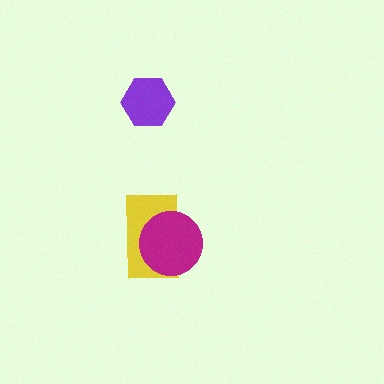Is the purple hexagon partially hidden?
No, no other shape covers it.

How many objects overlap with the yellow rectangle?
1 object overlaps with the yellow rectangle.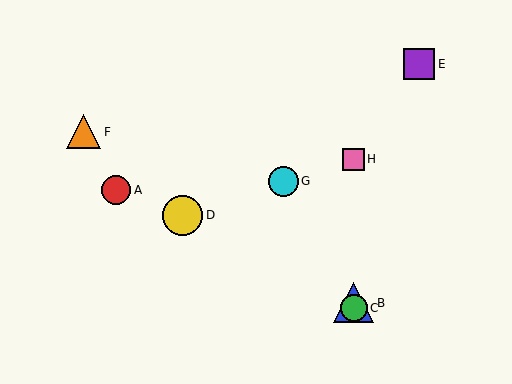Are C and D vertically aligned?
No, C is at x≈354 and D is at x≈183.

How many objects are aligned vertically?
3 objects (B, C, H) are aligned vertically.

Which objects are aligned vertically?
Objects B, C, H are aligned vertically.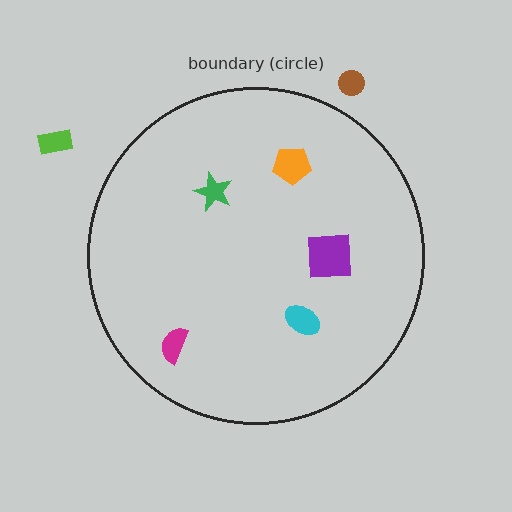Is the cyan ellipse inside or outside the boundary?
Inside.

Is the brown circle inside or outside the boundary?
Outside.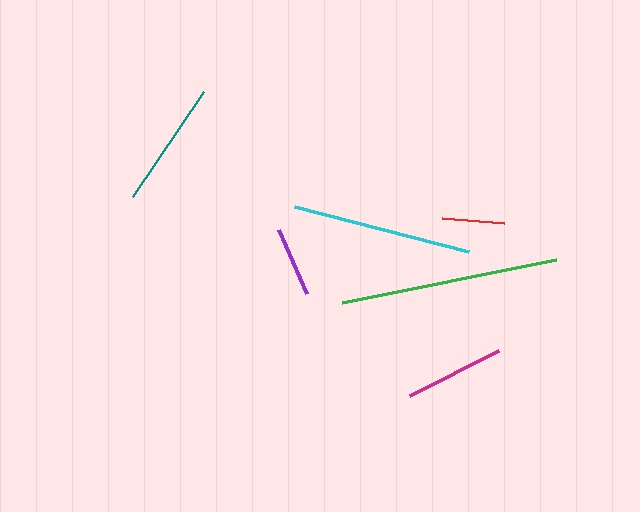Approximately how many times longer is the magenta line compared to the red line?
The magenta line is approximately 1.6 times the length of the red line.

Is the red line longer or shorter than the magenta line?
The magenta line is longer than the red line.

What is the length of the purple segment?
The purple segment is approximately 69 pixels long.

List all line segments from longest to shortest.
From longest to shortest: green, cyan, teal, magenta, purple, red.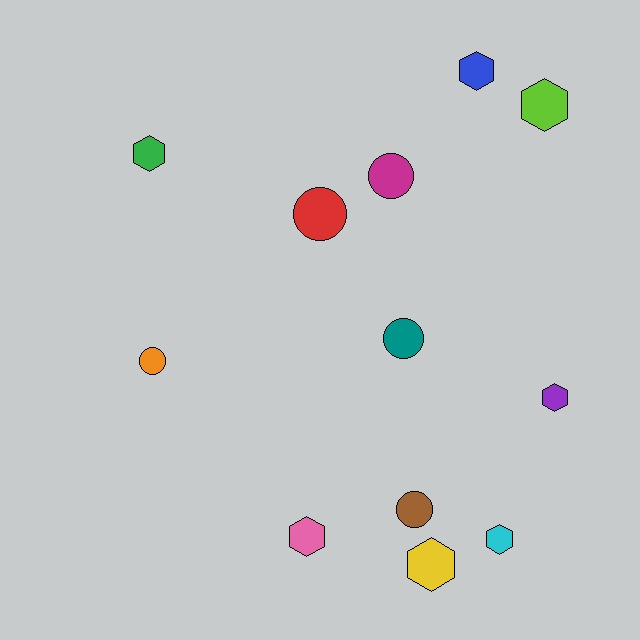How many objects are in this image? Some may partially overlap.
There are 12 objects.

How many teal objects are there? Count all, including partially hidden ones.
There is 1 teal object.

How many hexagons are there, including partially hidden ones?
There are 7 hexagons.